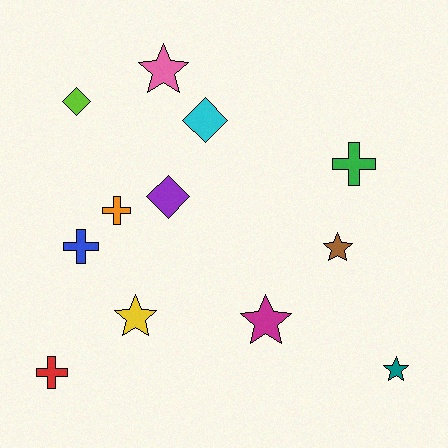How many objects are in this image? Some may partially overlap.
There are 12 objects.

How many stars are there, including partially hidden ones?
There are 5 stars.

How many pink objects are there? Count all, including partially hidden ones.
There is 1 pink object.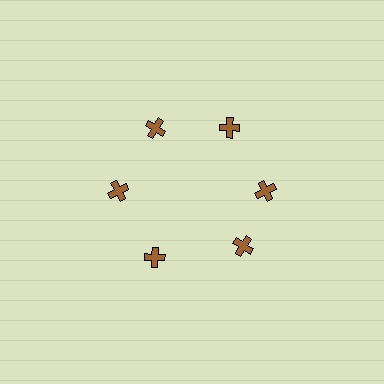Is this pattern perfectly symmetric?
No. The 6 brown crosses are arranged in a ring, but one element near the 5 o'clock position is rotated out of alignment along the ring, breaking the 6-fold rotational symmetry.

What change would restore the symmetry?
The symmetry would be restored by rotating it back into even spacing with its neighbors so that all 6 crosses sit at equal angles and equal distance from the center.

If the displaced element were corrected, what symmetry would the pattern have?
It would have 6-fold rotational symmetry — the pattern would map onto itself every 60 degrees.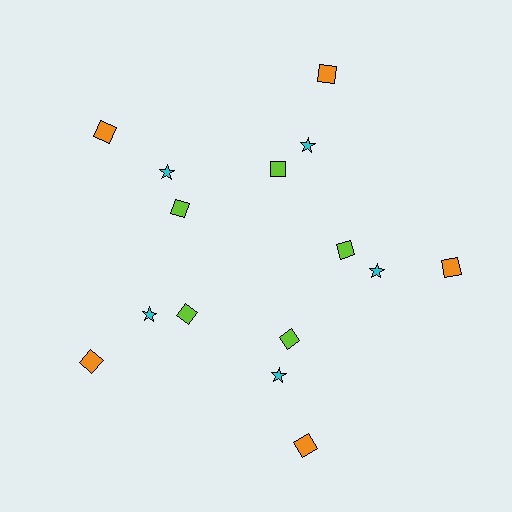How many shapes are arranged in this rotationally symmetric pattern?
There are 15 shapes, arranged in 5 groups of 3.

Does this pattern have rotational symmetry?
Yes, this pattern has 5-fold rotational symmetry. It looks the same after rotating 72 degrees around the center.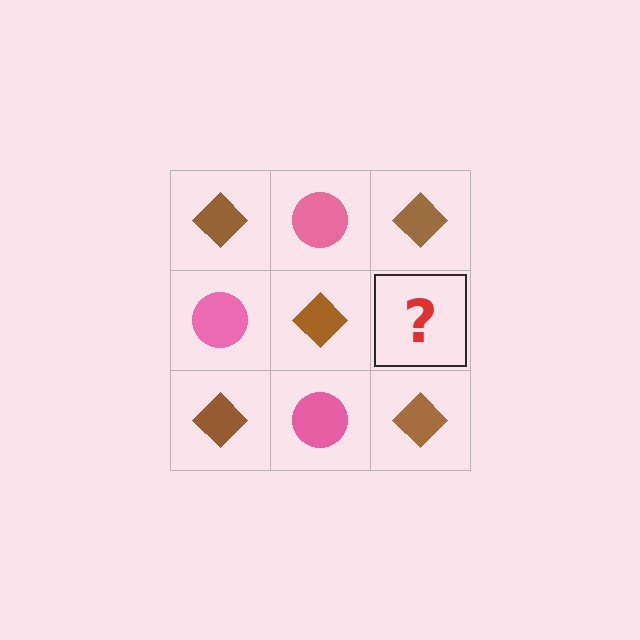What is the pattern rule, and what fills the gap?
The rule is that it alternates brown diamond and pink circle in a checkerboard pattern. The gap should be filled with a pink circle.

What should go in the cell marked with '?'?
The missing cell should contain a pink circle.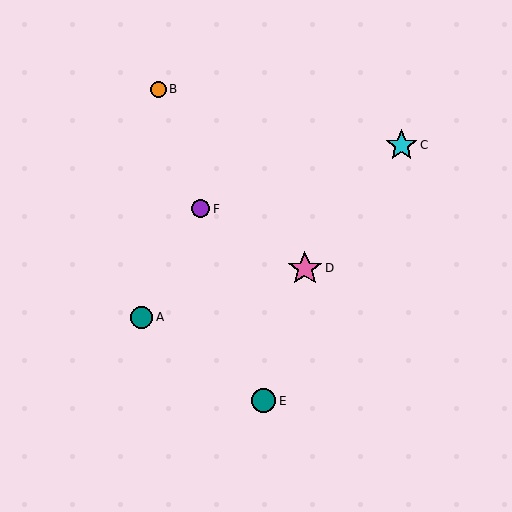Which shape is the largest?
The pink star (labeled D) is the largest.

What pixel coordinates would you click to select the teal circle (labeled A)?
Click at (142, 317) to select the teal circle A.